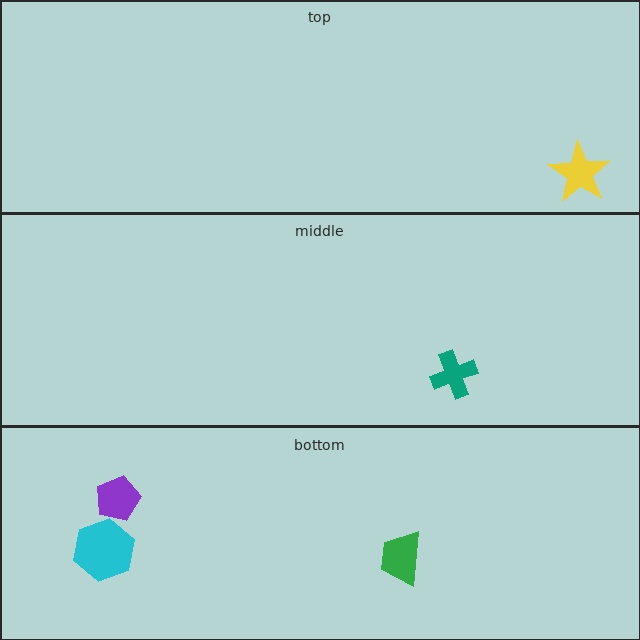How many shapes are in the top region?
1.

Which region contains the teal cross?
The middle region.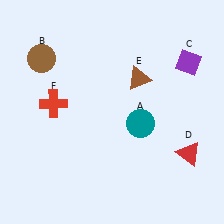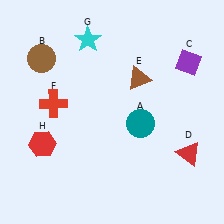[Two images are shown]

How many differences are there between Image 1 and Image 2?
There are 2 differences between the two images.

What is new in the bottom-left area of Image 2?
A red hexagon (H) was added in the bottom-left area of Image 2.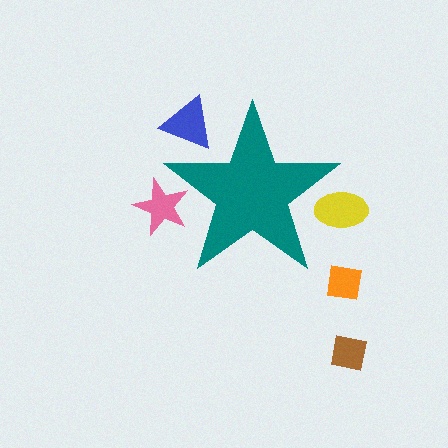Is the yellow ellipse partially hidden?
Yes, the yellow ellipse is partially hidden behind the teal star.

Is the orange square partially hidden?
No, the orange square is fully visible.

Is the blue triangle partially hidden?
Yes, the blue triangle is partially hidden behind the teal star.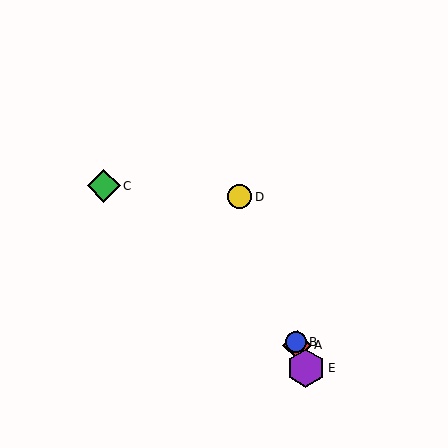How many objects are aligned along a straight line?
4 objects (A, B, D, E) are aligned along a straight line.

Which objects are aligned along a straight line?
Objects A, B, D, E are aligned along a straight line.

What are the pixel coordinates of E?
Object E is at (306, 368).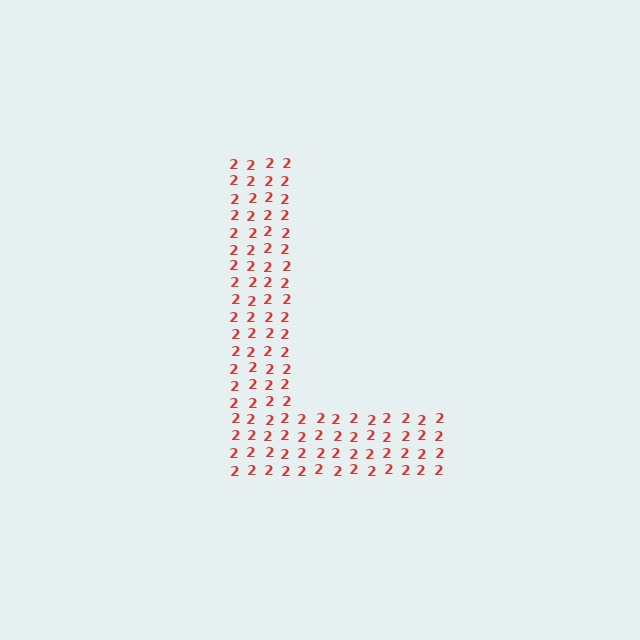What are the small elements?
The small elements are digit 2's.